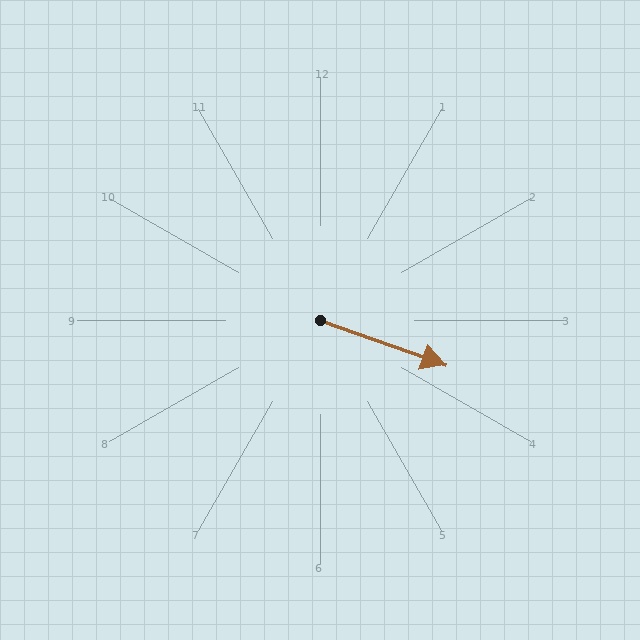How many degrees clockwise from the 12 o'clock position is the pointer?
Approximately 110 degrees.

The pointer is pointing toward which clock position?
Roughly 4 o'clock.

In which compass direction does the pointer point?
East.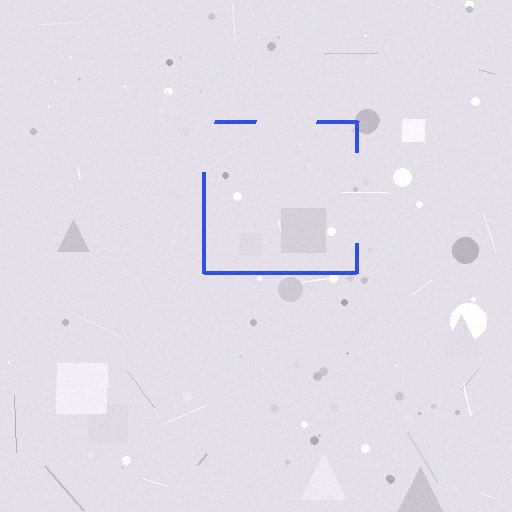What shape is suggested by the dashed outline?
The dashed outline suggests a square.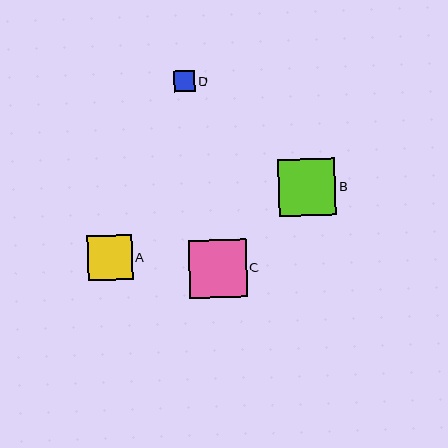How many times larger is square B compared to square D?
Square B is approximately 2.7 times the size of square D.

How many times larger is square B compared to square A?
Square B is approximately 1.3 times the size of square A.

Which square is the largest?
Square C is the largest with a size of approximately 58 pixels.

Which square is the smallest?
Square D is the smallest with a size of approximately 21 pixels.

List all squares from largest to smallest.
From largest to smallest: C, B, A, D.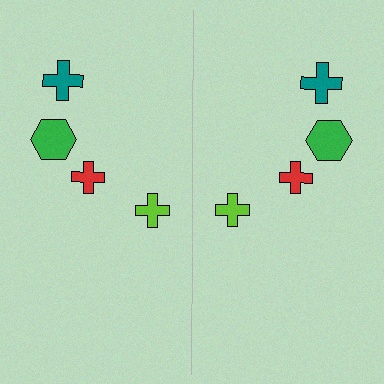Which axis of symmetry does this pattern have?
The pattern has a vertical axis of symmetry running through the center of the image.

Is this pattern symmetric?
Yes, this pattern has bilateral (reflection) symmetry.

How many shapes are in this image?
There are 8 shapes in this image.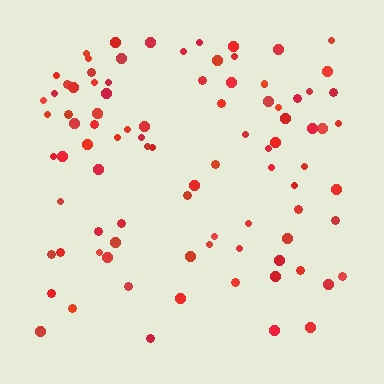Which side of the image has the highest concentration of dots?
The top.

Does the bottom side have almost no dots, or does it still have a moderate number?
Still a moderate number, just noticeably fewer than the top.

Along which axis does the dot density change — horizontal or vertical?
Vertical.